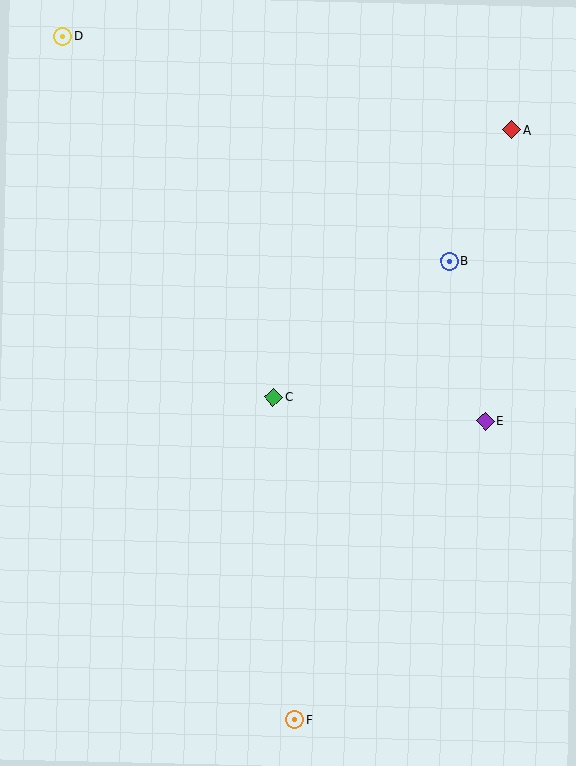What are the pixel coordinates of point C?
Point C is at (273, 397).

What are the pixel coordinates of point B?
Point B is at (449, 261).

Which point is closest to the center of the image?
Point C at (273, 397) is closest to the center.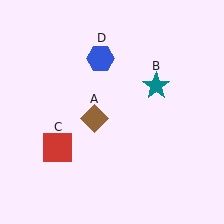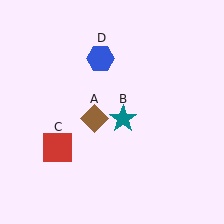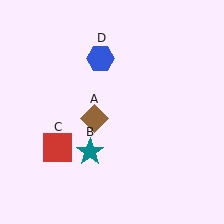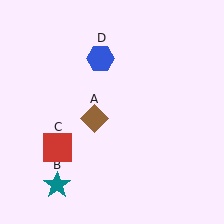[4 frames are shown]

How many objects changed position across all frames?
1 object changed position: teal star (object B).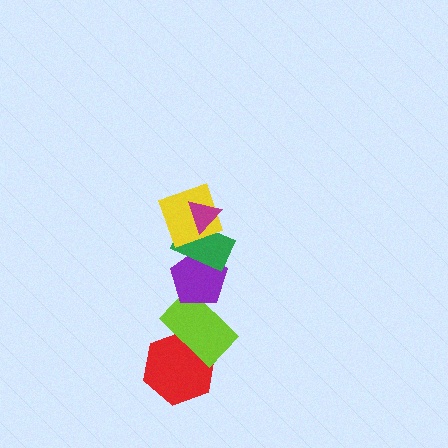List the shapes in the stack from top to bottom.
From top to bottom: the magenta triangle, the yellow square, the green rectangle, the purple pentagon, the lime rectangle, the red hexagon.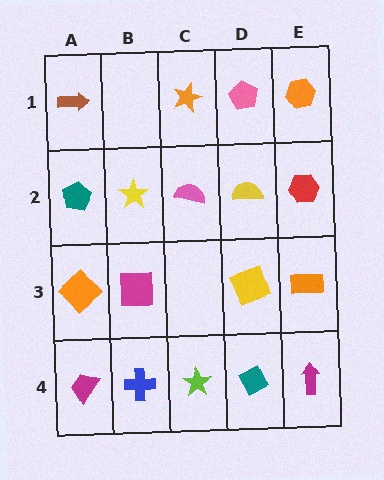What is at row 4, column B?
A blue cross.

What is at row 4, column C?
A lime star.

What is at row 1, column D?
A pink pentagon.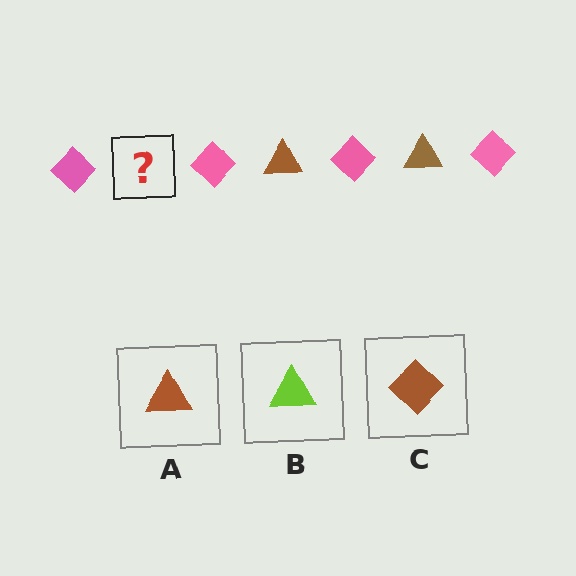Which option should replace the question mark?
Option A.